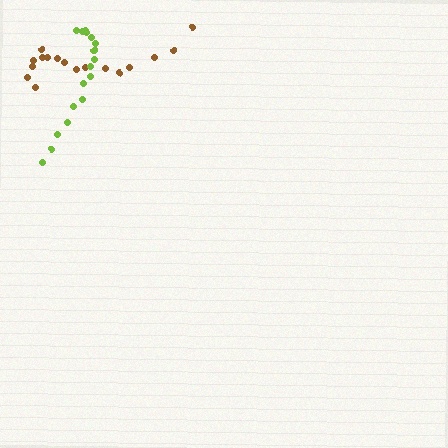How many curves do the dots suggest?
There are 2 distinct paths.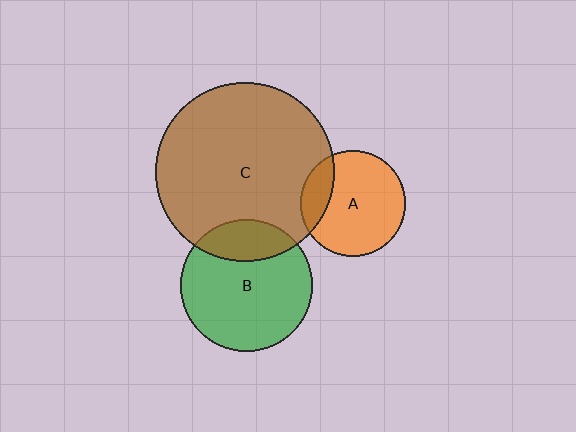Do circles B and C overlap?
Yes.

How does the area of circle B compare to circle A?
Approximately 1.6 times.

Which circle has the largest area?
Circle C (brown).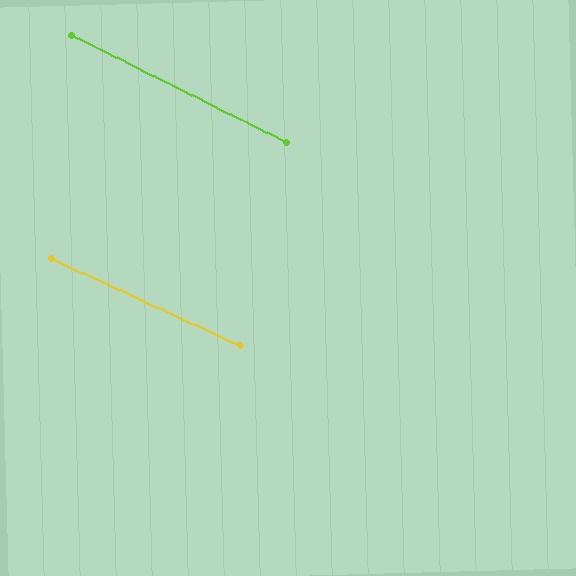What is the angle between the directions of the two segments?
Approximately 2 degrees.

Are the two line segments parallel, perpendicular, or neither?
Parallel — their directions differ by only 2.0°.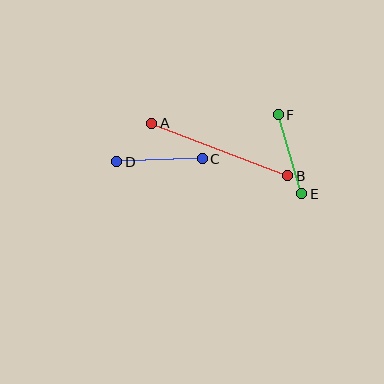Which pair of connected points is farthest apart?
Points A and B are farthest apart.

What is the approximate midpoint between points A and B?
The midpoint is at approximately (220, 149) pixels.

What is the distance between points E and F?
The distance is approximately 83 pixels.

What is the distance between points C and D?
The distance is approximately 86 pixels.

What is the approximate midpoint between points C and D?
The midpoint is at approximately (159, 160) pixels.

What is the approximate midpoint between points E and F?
The midpoint is at approximately (290, 154) pixels.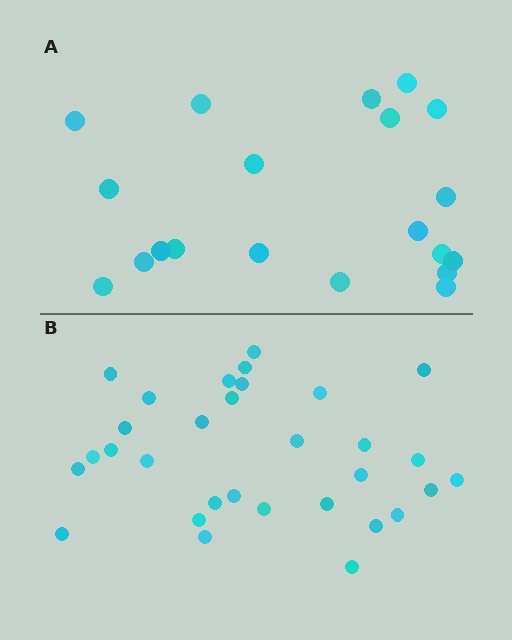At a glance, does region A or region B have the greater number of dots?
Region B (the bottom region) has more dots.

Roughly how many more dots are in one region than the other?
Region B has roughly 12 or so more dots than region A.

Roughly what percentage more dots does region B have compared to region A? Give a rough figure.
About 55% more.